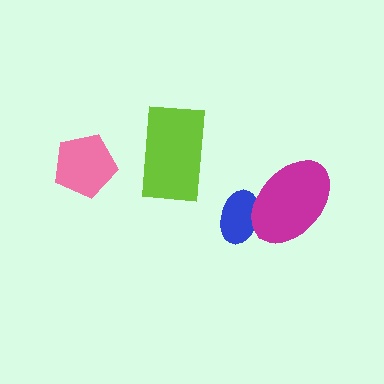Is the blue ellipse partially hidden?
Yes, it is partially covered by another shape.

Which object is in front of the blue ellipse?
The magenta ellipse is in front of the blue ellipse.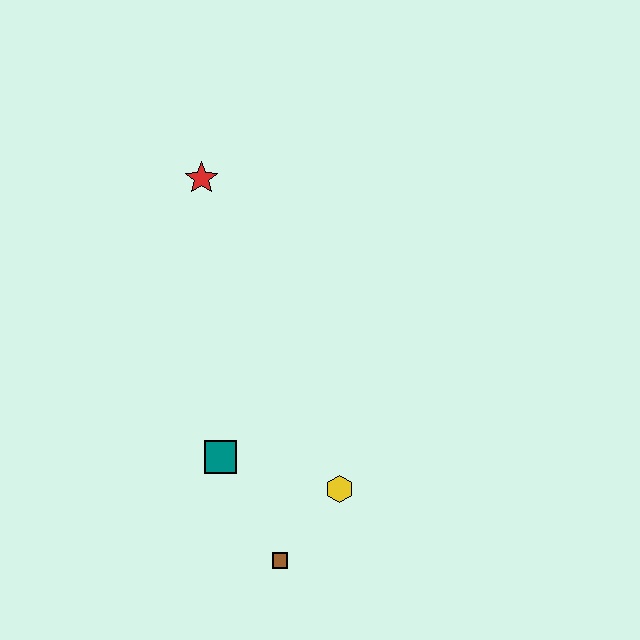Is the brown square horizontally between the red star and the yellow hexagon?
Yes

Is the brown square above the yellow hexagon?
No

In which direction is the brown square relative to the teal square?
The brown square is below the teal square.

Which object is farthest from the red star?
The brown square is farthest from the red star.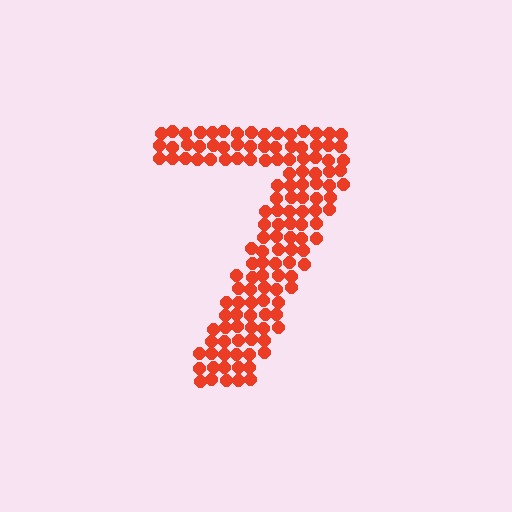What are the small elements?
The small elements are circles.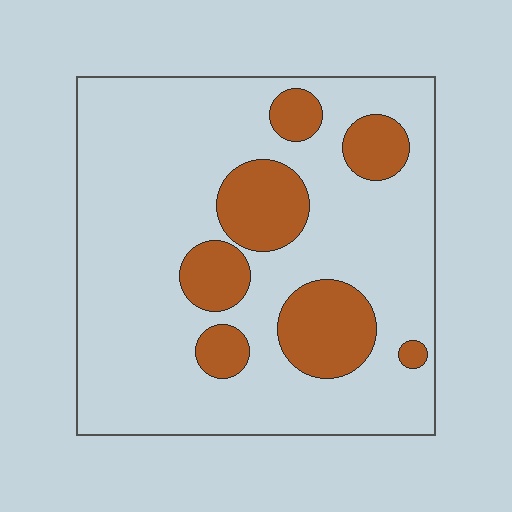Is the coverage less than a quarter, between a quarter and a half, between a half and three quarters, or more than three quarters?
Less than a quarter.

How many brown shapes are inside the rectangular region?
7.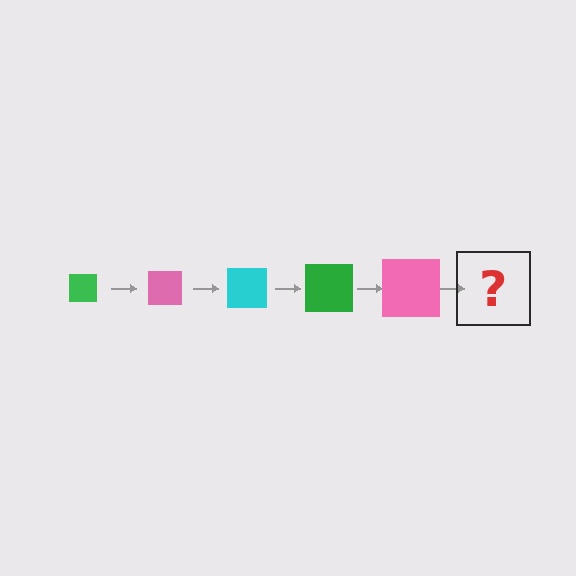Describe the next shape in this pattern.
It should be a cyan square, larger than the previous one.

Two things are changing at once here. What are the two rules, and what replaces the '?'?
The two rules are that the square grows larger each step and the color cycles through green, pink, and cyan. The '?' should be a cyan square, larger than the previous one.